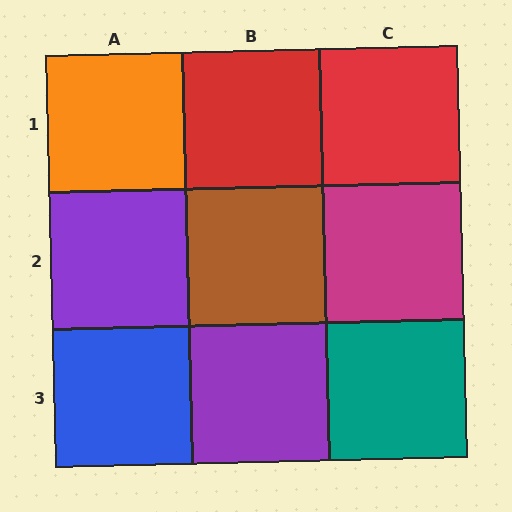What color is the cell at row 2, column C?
Magenta.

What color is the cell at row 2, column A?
Purple.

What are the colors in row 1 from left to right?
Orange, red, red.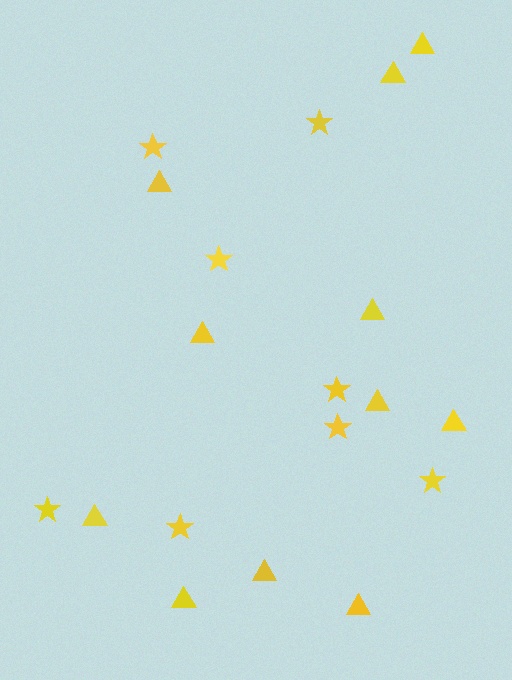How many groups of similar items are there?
There are 2 groups: one group of triangles (11) and one group of stars (8).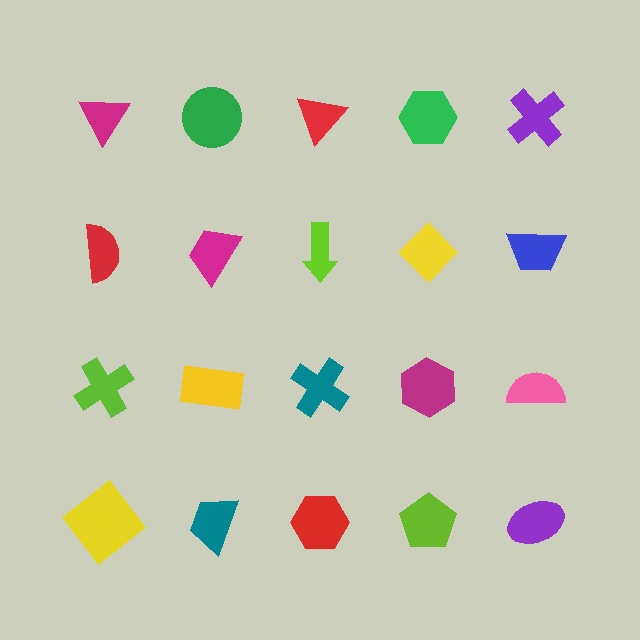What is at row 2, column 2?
A magenta trapezoid.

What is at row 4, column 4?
A lime pentagon.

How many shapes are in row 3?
5 shapes.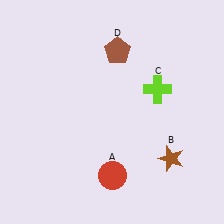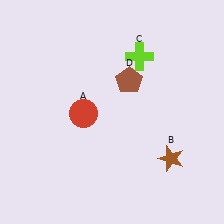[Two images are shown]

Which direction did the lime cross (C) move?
The lime cross (C) moved up.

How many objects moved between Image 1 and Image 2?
3 objects moved between the two images.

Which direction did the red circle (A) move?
The red circle (A) moved up.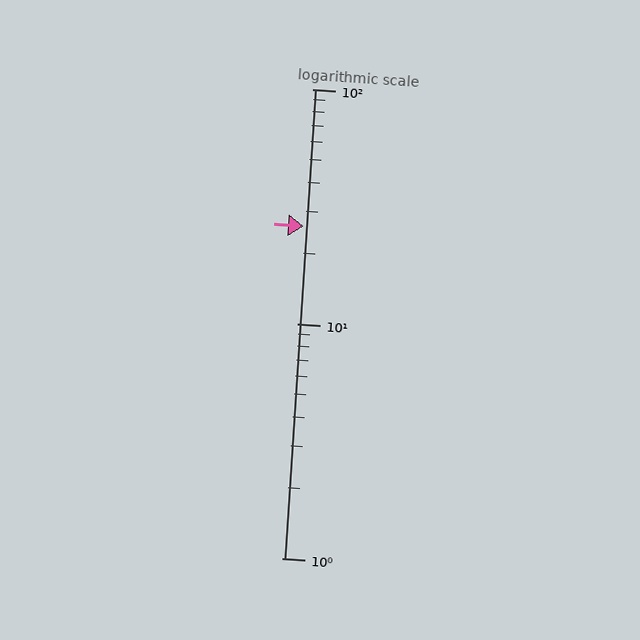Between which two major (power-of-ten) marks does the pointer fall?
The pointer is between 10 and 100.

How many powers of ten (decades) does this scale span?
The scale spans 2 decades, from 1 to 100.